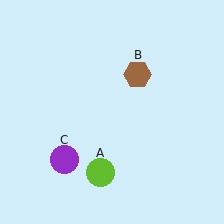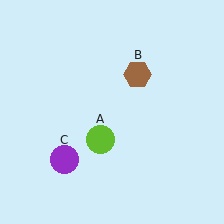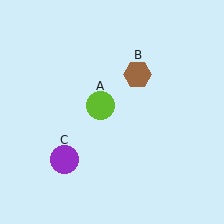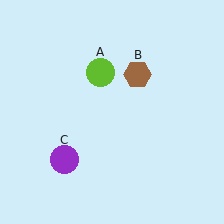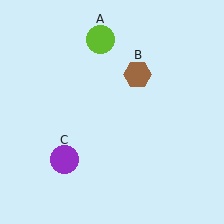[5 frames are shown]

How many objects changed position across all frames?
1 object changed position: lime circle (object A).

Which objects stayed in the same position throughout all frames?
Brown hexagon (object B) and purple circle (object C) remained stationary.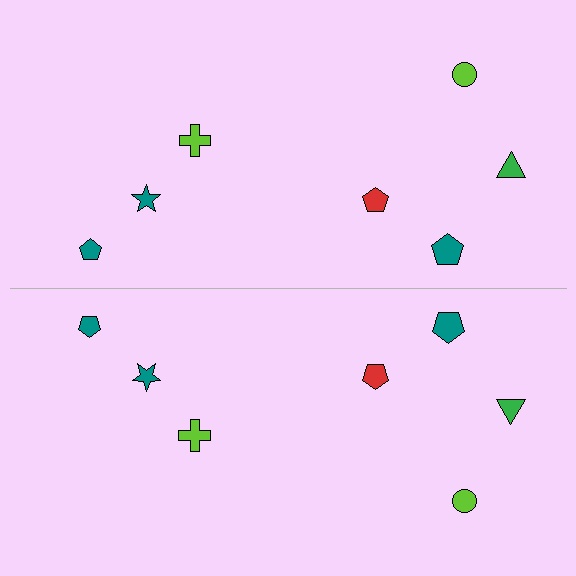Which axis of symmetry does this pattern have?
The pattern has a horizontal axis of symmetry running through the center of the image.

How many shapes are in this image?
There are 14 shapes in this image.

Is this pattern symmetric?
Yes, this pattern has bilateral (reflection) symmetry.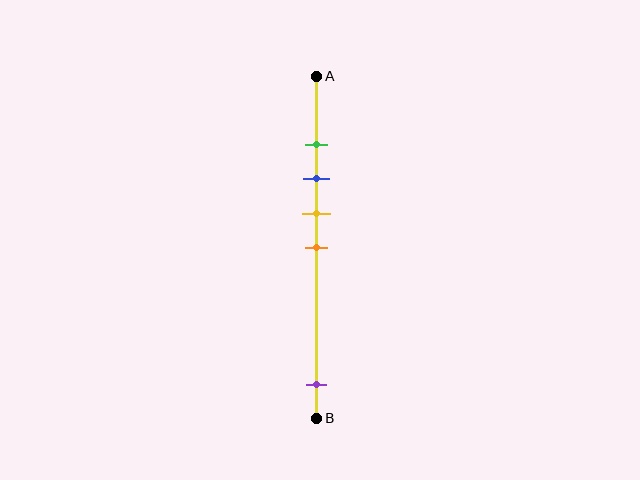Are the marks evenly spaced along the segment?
No, the marks are not evenly spaced.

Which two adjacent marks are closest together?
The green and blue marks are the closest adjacent pair.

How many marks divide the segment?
There are 5 marks dividing the segment.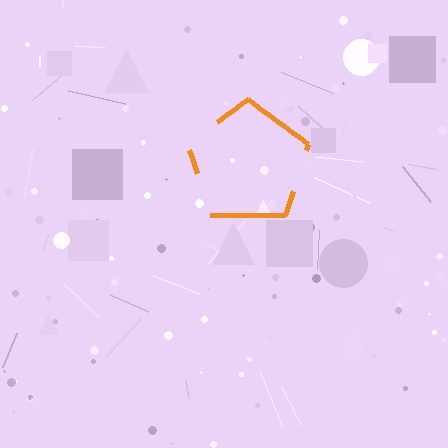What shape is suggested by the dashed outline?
The dashed outline suggests a pentagon.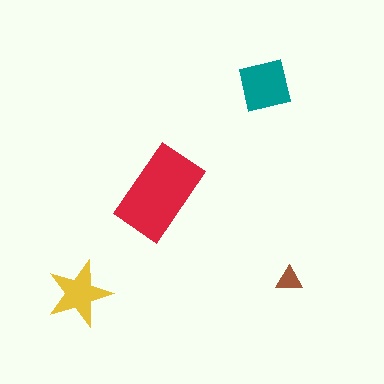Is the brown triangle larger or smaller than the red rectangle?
Smaller.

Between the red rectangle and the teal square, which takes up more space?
The red rectangle.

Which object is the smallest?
The brown triangle.